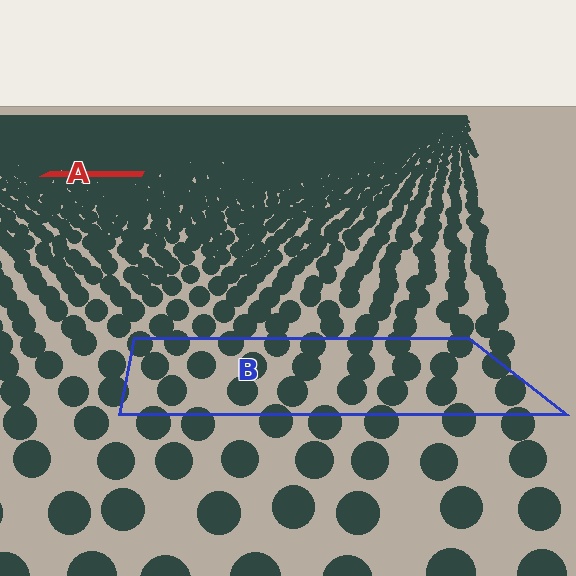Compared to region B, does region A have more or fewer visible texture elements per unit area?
Region A has more texture elements per unit area — they are packed more densely because it is farther away.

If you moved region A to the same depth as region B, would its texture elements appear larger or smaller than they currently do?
They would appear larger. At a closer depth, the same texture elements are projected at a bigger on-screen size.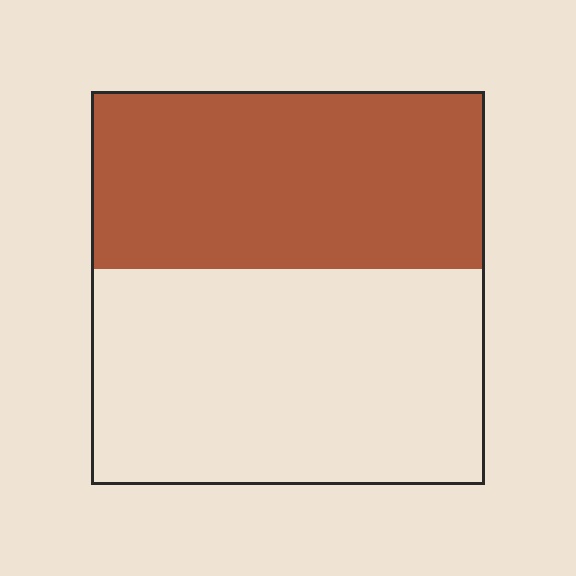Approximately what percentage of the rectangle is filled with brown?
Approximately 45%.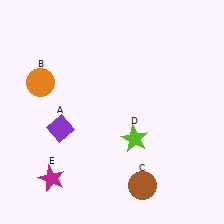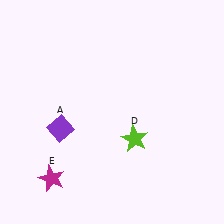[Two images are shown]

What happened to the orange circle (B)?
The orange circle (B) was removed in Image 2. It was in the top-left area of Image 1.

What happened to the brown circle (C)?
The brown circle (C) was removed in Image 2. It was in the bottom-right area of Image 1.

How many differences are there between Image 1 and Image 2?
There are 2 differences between the two images.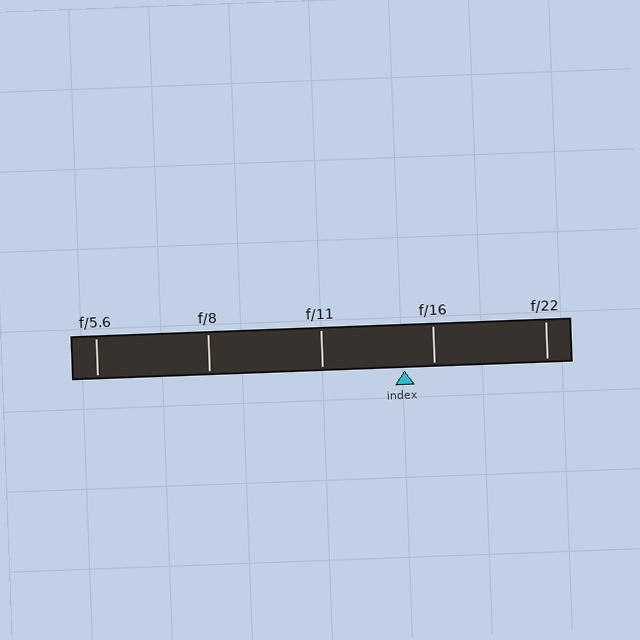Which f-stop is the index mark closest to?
The index mark is closest to f/16.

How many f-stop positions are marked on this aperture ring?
There are 5 f-stop positions marked.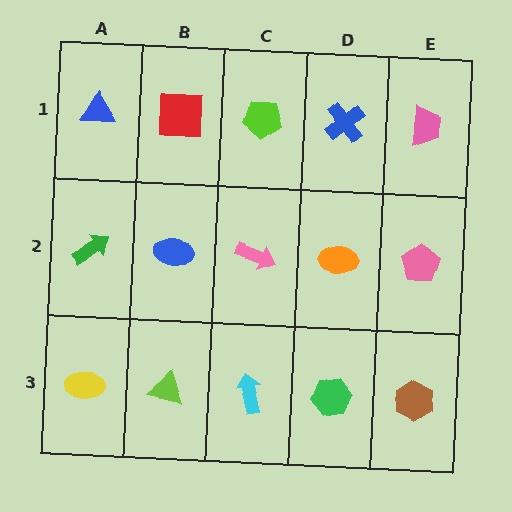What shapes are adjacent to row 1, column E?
A pink pentagon (row 2, column E), a blue cross (row 1, column D).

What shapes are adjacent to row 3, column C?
A pink arrow (row 2, column C), a lime triangle (row 3, column B), a green hexagon (row 3, column D).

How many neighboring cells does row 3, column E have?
2.